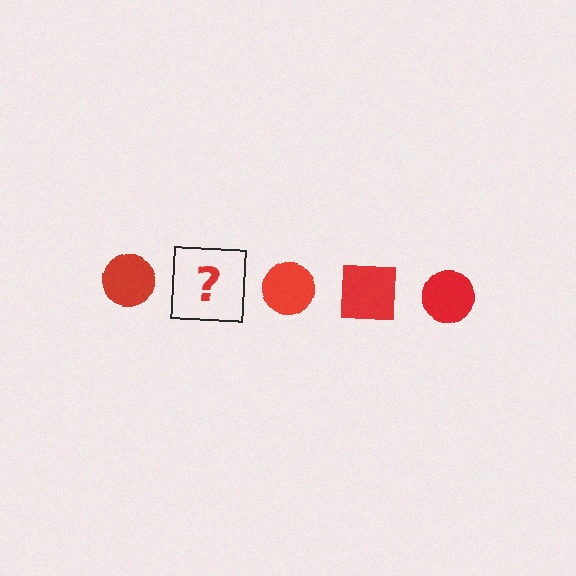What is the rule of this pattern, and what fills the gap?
The rule is that the pattern cycles through circle, square shapes in red. The gap should be filled with a red square.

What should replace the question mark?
The question mark should be replaced with a red square.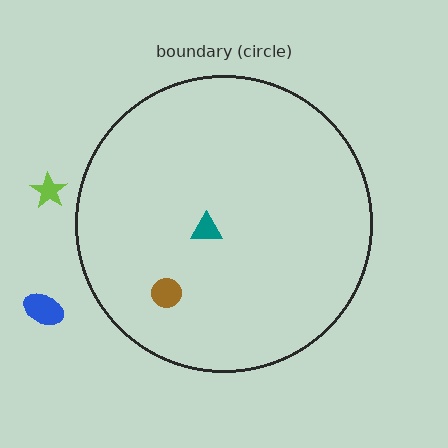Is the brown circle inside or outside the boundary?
Inside.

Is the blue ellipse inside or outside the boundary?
Outside.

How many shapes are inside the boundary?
2 inside, 2 outside.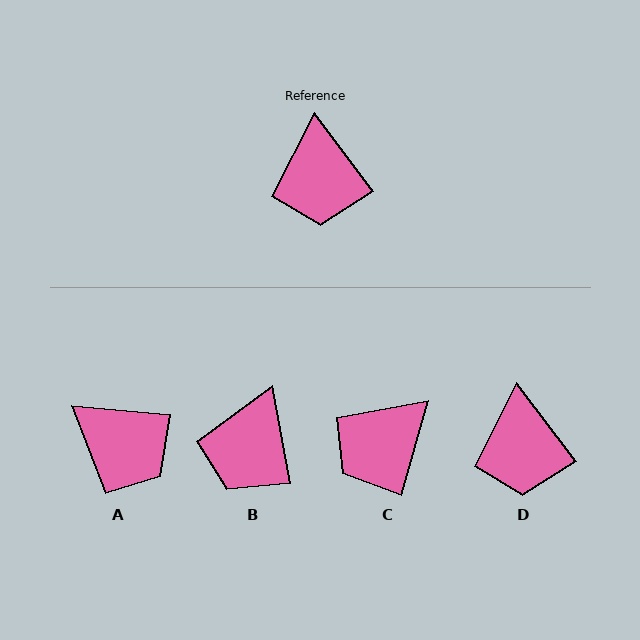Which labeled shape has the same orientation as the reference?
D.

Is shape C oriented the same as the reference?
No, it is off by about 53 degrees.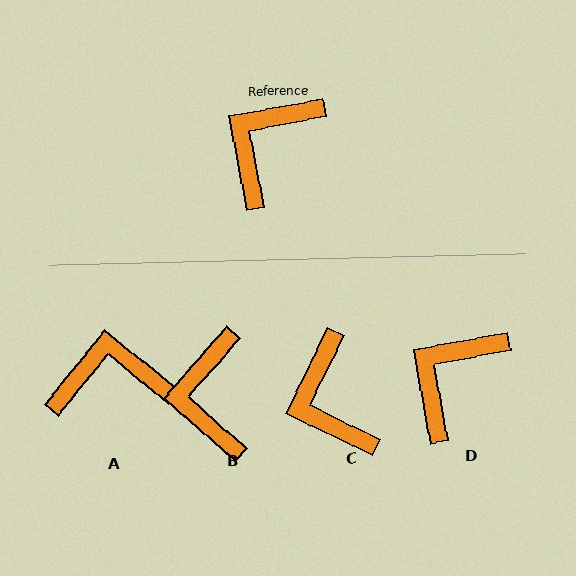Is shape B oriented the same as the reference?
No, it is off by about 38 degrees.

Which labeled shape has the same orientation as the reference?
D.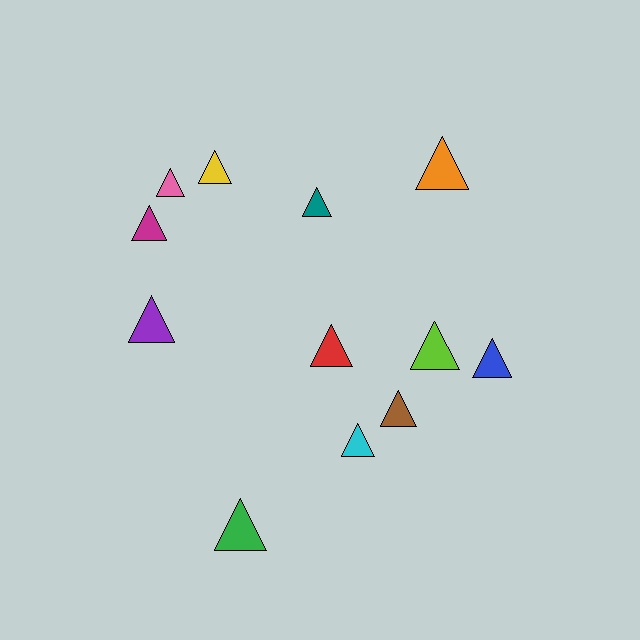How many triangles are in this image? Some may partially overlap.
There are 12 triangles.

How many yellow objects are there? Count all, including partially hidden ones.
There is 1 yellow object.